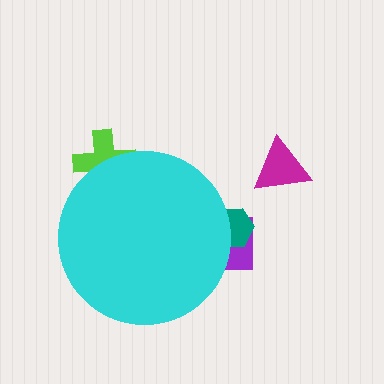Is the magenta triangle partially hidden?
No, the magenta triangle is fully visible.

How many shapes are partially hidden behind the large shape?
3 shapes are partially hidden.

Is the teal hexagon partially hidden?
Yes, the teal hexagon is partially hidden behind the cyan circle.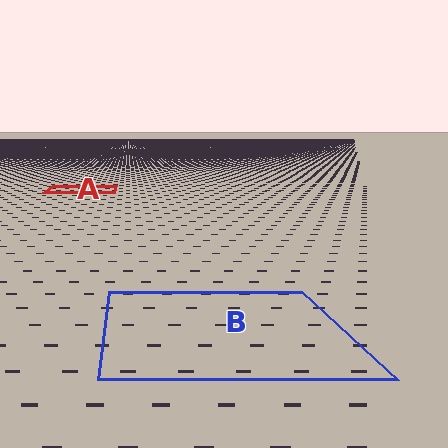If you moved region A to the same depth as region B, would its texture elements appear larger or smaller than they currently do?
They would appear larger. At a closer depth, the same texture elements are projected at a bigger on-screen size.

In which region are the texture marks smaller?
The texture marks are smaller in region A, because it is farther away.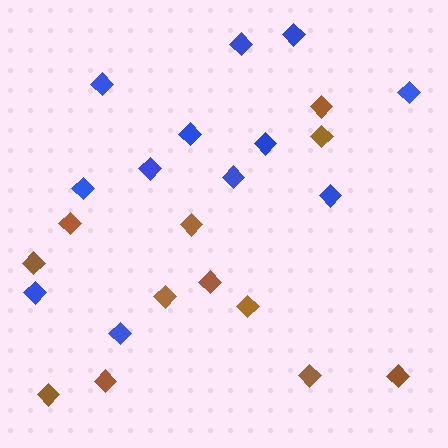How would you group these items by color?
There are 2 groups: one group of brown diamonds (12) and one group of blue diamonds (12).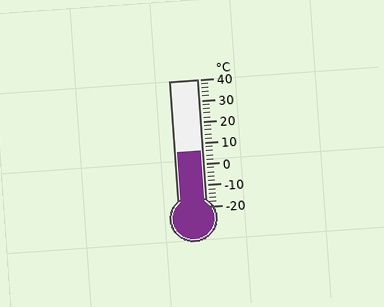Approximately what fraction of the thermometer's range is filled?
The thermometer is filled to approximately 45% of its range.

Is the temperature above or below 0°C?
The temperature is above 0°C.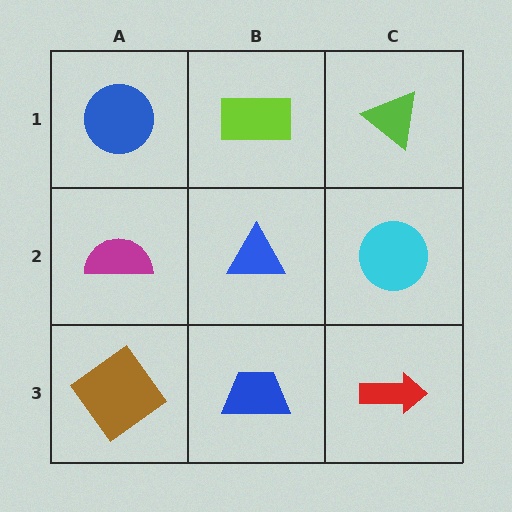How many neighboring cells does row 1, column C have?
2.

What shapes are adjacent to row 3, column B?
A blue triangle (row 2, column B), a brown diamond (row 3, column A), a red arrow (row 3, column C).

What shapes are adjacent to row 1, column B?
A blue triangle (row 2, column B), a blue circle (row 1, column A), a lime triangle (row 1, column C).